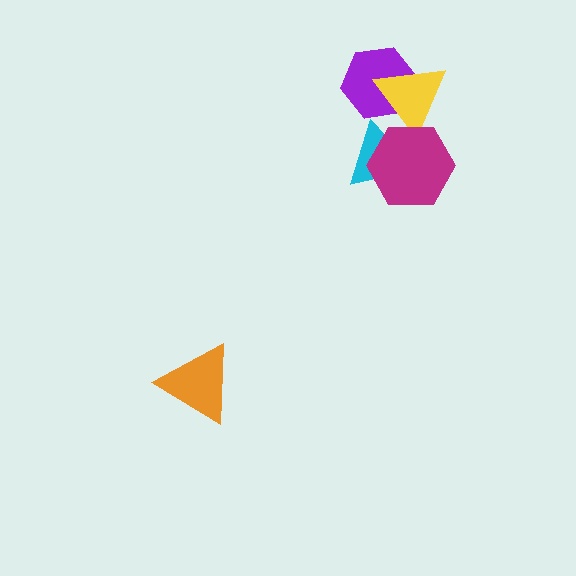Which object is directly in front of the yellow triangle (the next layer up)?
The cyan triangle is directly in front of the yellow triangle.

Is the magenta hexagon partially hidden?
No, no other shape covers it.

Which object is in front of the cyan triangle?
The magenta hexagon is in front of the cyan triangle.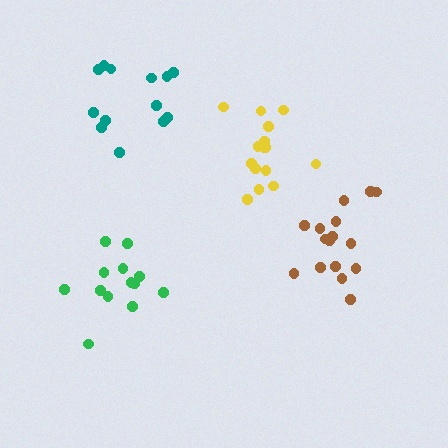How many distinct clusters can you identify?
There are 4 distinct clusters.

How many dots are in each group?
Group 1: 15 dots, Group 2: 13 dots, Group 3: 14 dots, Group 4: 16 dots (58 total).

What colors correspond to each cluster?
The clusters are colored: yellow, green, teal, brown.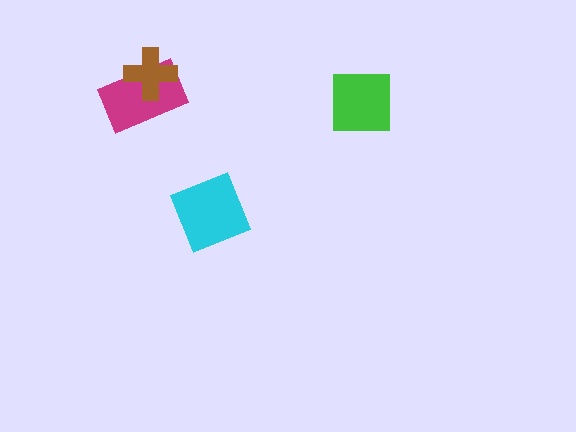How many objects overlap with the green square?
0 objects overlap with the green square.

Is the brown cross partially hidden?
No, no other shape covers it.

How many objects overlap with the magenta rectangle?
1 object overlaps with the magenta rectangle.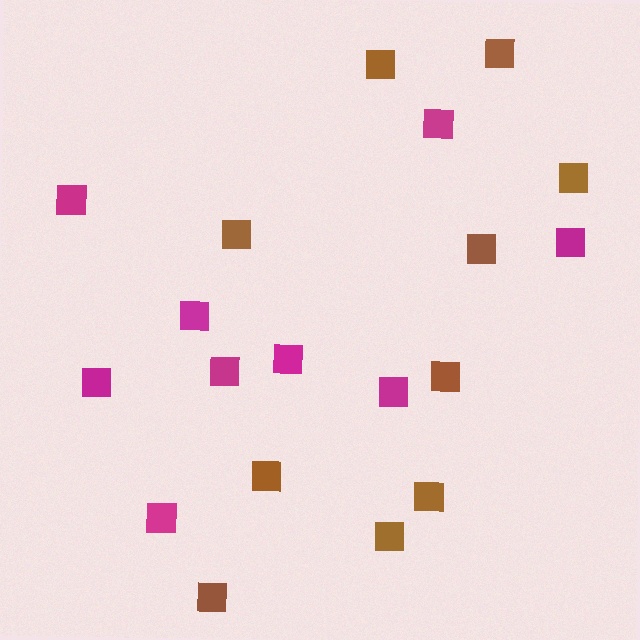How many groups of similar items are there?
There are 2 groups: one group of magenta squares (9) and one group of brown squares (10).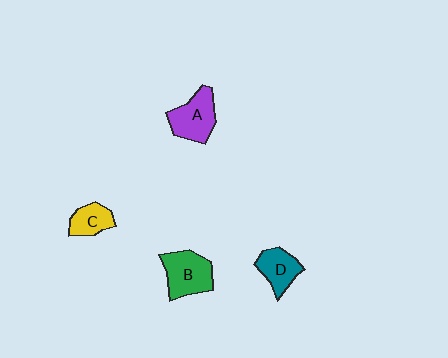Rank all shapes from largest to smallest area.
From largest to smallest: B (green), A (purple), D (teal), C (yellow).